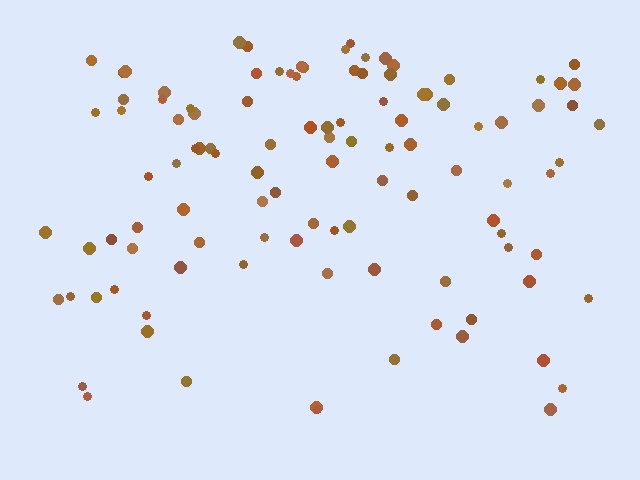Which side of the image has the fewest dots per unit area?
The bottom.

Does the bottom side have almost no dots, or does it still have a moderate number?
Still a moderate number, just noticeably fewer than the top.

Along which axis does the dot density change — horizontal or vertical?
Vertical.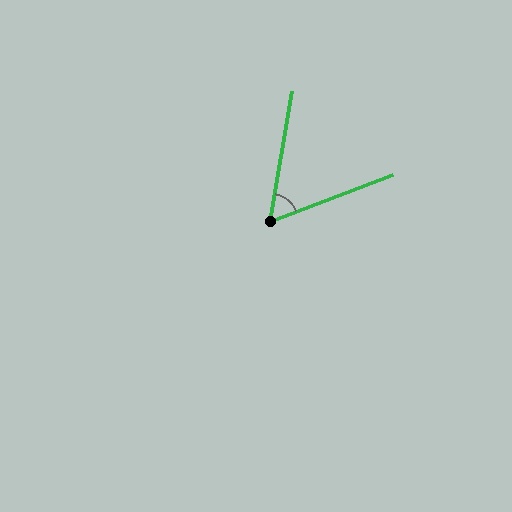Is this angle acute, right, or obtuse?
It is acute.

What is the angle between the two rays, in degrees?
Approximately 59 degrees.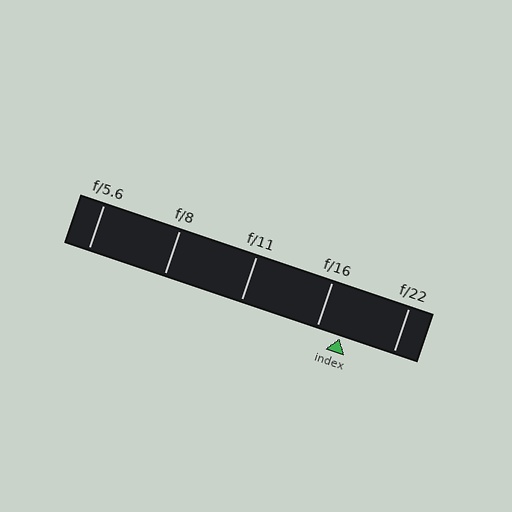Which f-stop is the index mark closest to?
The index mark is closest to f/16.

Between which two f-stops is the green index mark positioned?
The index mark is between f/16 and f/22.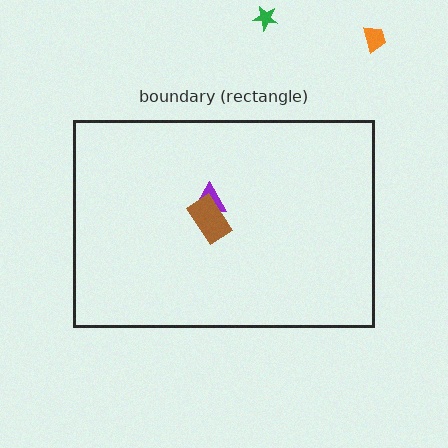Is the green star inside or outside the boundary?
Outside.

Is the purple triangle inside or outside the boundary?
Inside.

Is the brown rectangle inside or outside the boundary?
Inside.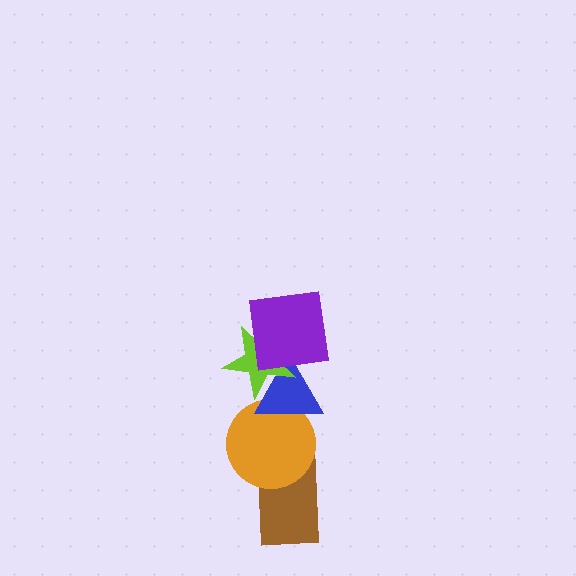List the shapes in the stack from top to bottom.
From top to bottom: the purple square, the lime star, the blue triangle, the orange circle, the brown rectangle.